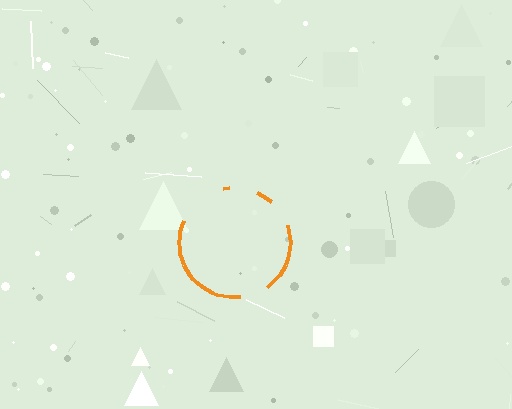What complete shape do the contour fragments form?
The contour fragments form a circle.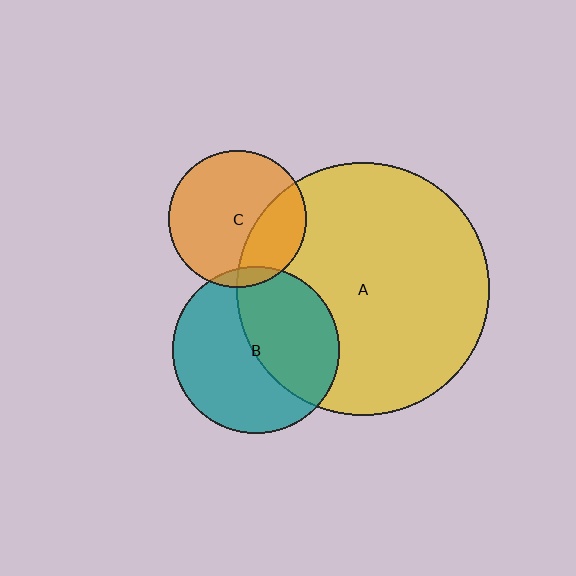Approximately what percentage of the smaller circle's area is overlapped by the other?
Approximately 30%.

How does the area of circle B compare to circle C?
Approximately 1.5 times.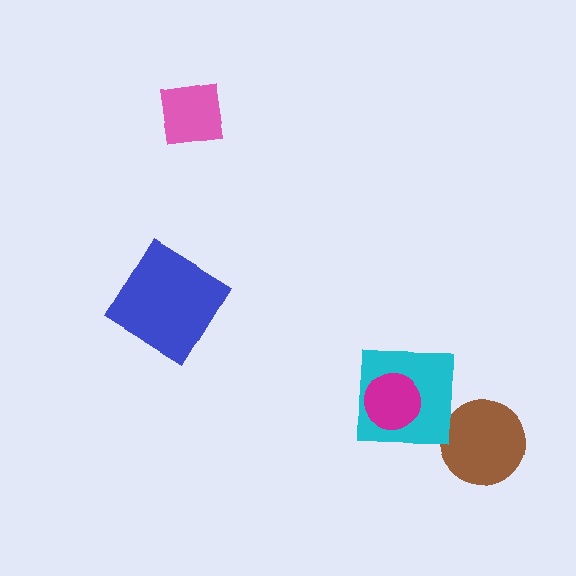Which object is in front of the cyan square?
The magenta circle is in front of the cyan square.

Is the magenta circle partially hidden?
No, no other shape covers it.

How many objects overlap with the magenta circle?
1 object overlaps with the magenta circle.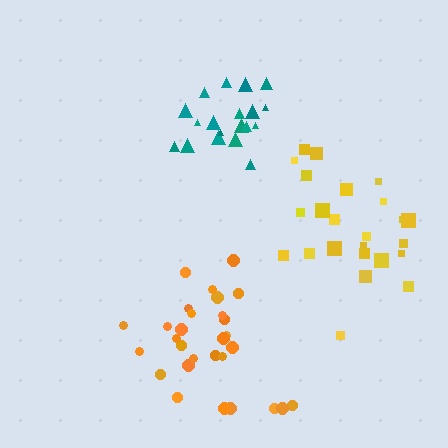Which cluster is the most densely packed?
Teal.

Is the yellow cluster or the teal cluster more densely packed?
Teal.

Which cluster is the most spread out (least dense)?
Orange.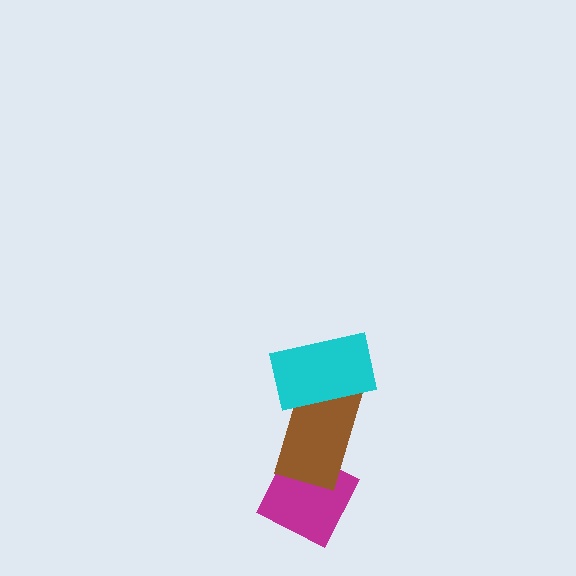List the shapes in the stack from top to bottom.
From top to bottom: the cyan rectangle, the brown rectangle, the magenta diamond.